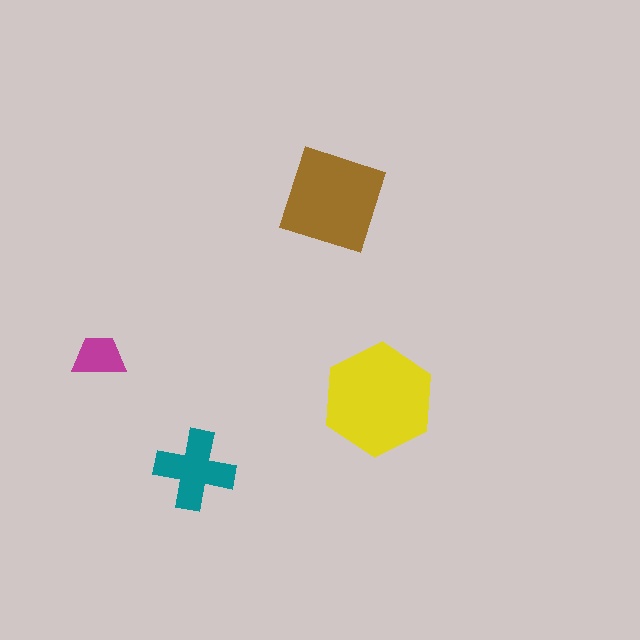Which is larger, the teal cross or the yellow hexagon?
The yellow hexagon.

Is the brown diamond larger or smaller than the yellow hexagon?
Smaller.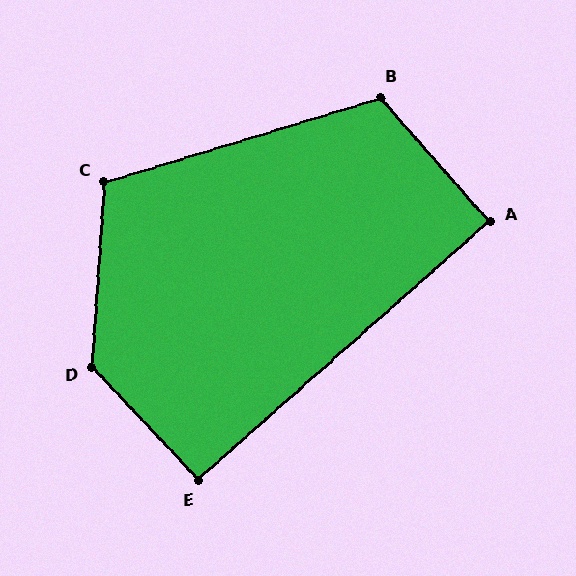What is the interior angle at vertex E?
Approximately 92 degrees (approximately right).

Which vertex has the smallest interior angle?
A, at approximately 91 degrees.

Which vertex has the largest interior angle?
D, at approximately 132 degrees.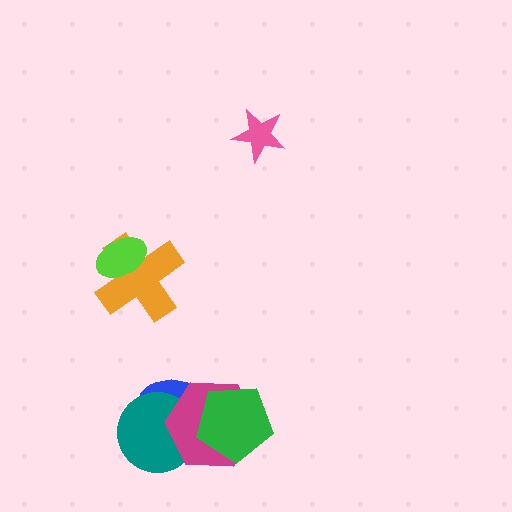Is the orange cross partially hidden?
Yes, it is partially covered by another shape.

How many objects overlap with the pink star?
0 objects overlap with the pink star.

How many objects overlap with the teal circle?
2 objects overlap with the teal circle.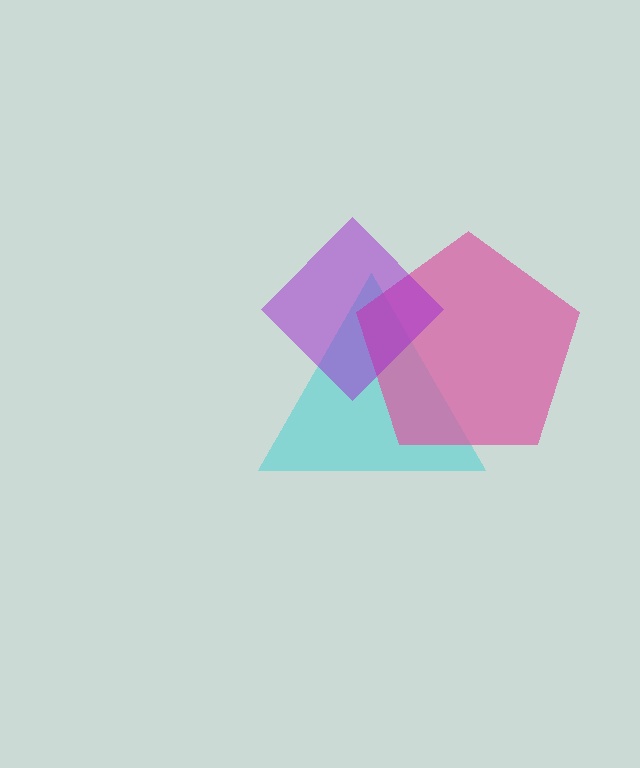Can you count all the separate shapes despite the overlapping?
Yes, there are 3 separate shapes.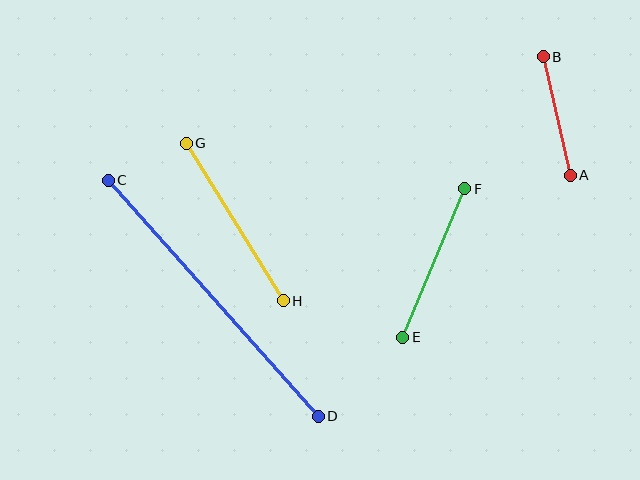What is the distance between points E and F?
The distance is approximately 161 pixels.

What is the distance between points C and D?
The distance is approximately 316 pixels.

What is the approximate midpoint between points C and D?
The midpoint is at approximately (213, 298) pixels.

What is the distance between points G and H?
The distance is approximately 185 pixels.